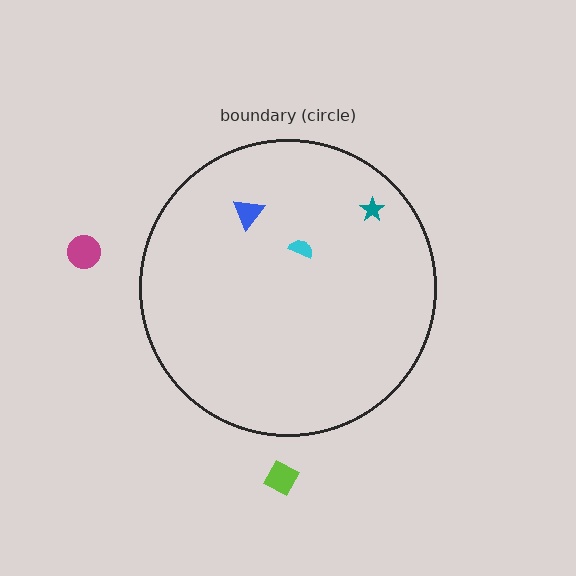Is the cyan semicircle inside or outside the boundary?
Inside.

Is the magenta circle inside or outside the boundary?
Outside.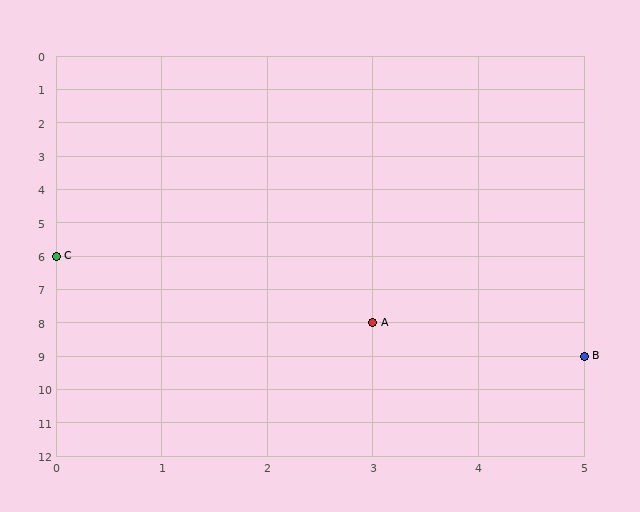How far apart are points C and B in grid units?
Points C and B are 5 columns and 3 rows apart (about 5.8 grid units diagonally).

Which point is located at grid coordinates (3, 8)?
Point A is at (3, 8).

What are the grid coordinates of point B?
Point B is at grid coordinates (5, 9).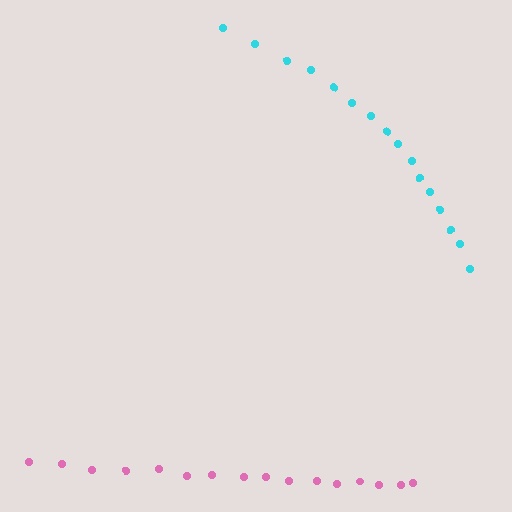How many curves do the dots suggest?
There are 2 distinct paths.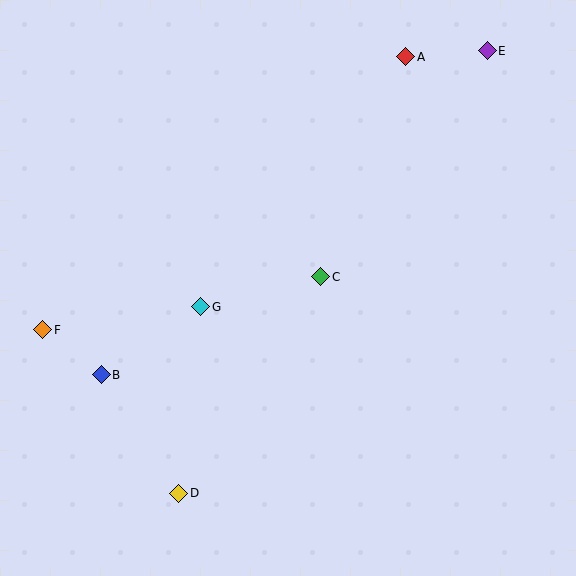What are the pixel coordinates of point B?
Point B is at (101, 375).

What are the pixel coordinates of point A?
Point A is at (406, 57).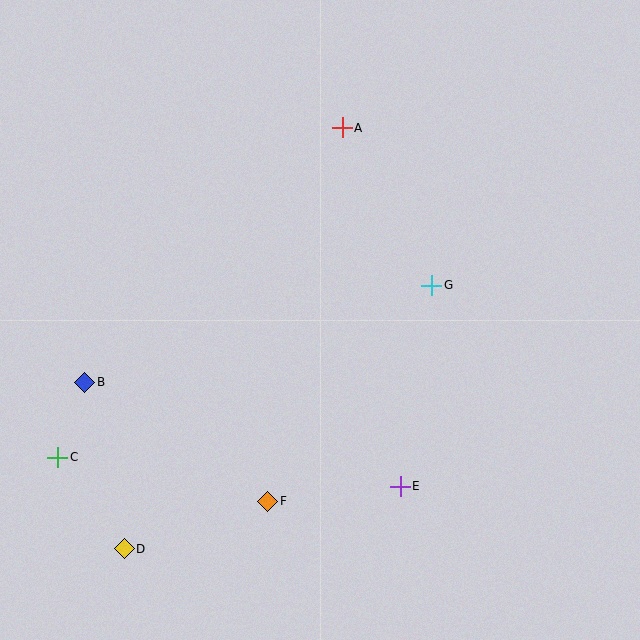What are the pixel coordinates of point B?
Point B is at (85, 382).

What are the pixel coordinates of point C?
Point C is at (58, 457).